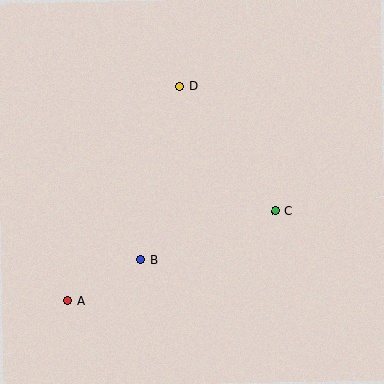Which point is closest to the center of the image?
Point B at (141, 260) is closest to the center.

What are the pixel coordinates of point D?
Point D is at (180, 86).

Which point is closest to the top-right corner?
Point D is closest to the top-right corner.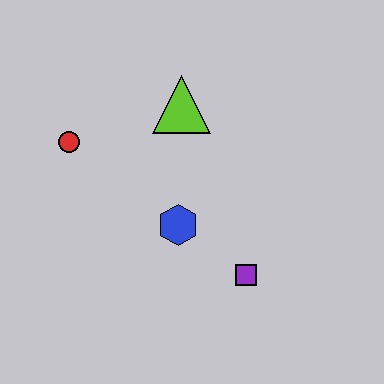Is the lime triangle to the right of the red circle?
Yes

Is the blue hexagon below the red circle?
Yes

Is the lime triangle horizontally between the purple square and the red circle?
Yes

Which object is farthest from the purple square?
The red circle is farthest from the purple square.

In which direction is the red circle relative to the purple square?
The red circle is to the left of the purple square.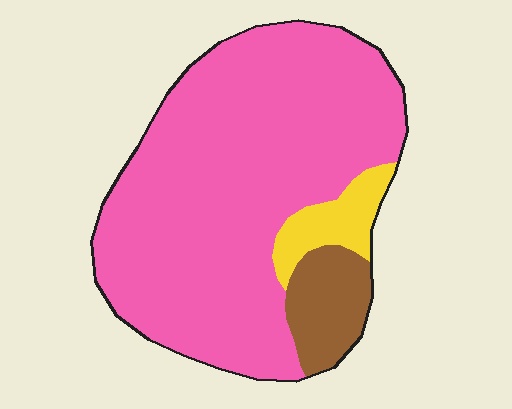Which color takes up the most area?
Pink, at roughly 80%.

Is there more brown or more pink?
Pink.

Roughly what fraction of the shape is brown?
Brown covers around 10% of the shape.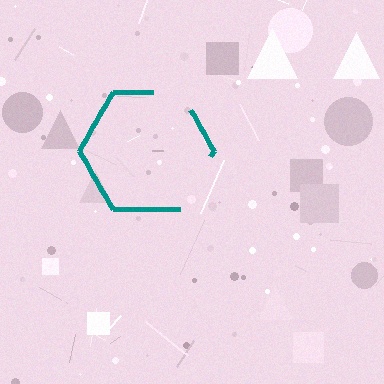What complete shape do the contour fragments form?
The contour fragments form a hexagon.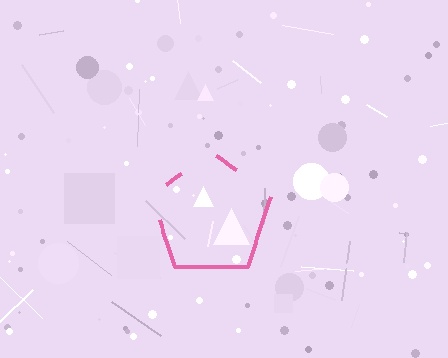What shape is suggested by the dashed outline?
The dashed outline suggests a pentagon.